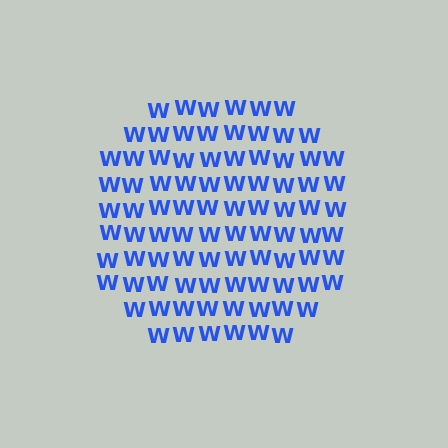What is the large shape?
The large shape is a circle.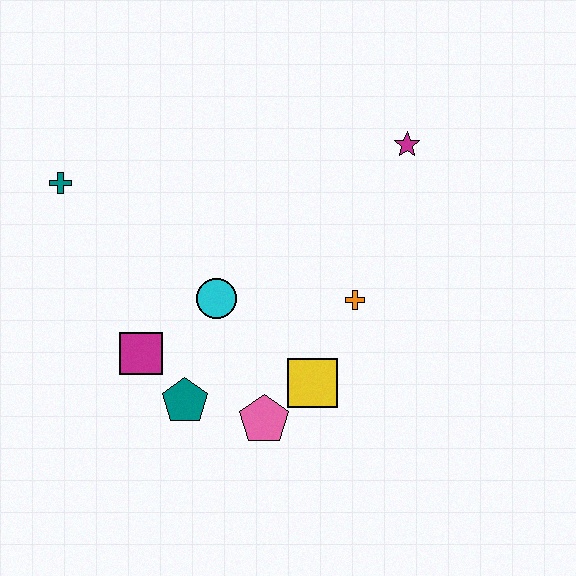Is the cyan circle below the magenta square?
No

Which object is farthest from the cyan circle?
The magenta star is farthest from the cyan circle.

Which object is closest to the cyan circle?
The magenta square is closest to the cyan circle.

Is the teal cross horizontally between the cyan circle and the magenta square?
No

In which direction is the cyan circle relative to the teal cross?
The cyan circle is to the right of the teal cross.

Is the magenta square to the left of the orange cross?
Yes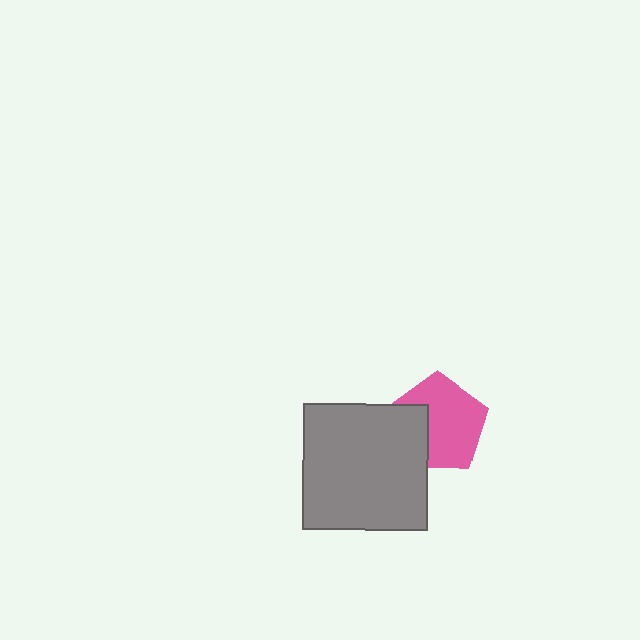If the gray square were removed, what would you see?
You would see the complete pink pentagon.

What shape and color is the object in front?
The object in front is a gray square.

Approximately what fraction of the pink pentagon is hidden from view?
Roughly 30% of the pink pentagon is hidden behind the gray square.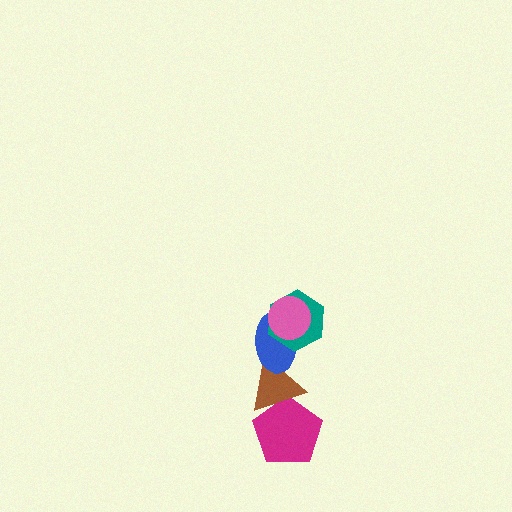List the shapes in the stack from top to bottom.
From top to bottom: the pink circle, the teal hexagon, the blue ellipse, the brown triangle, the magenta pentagon.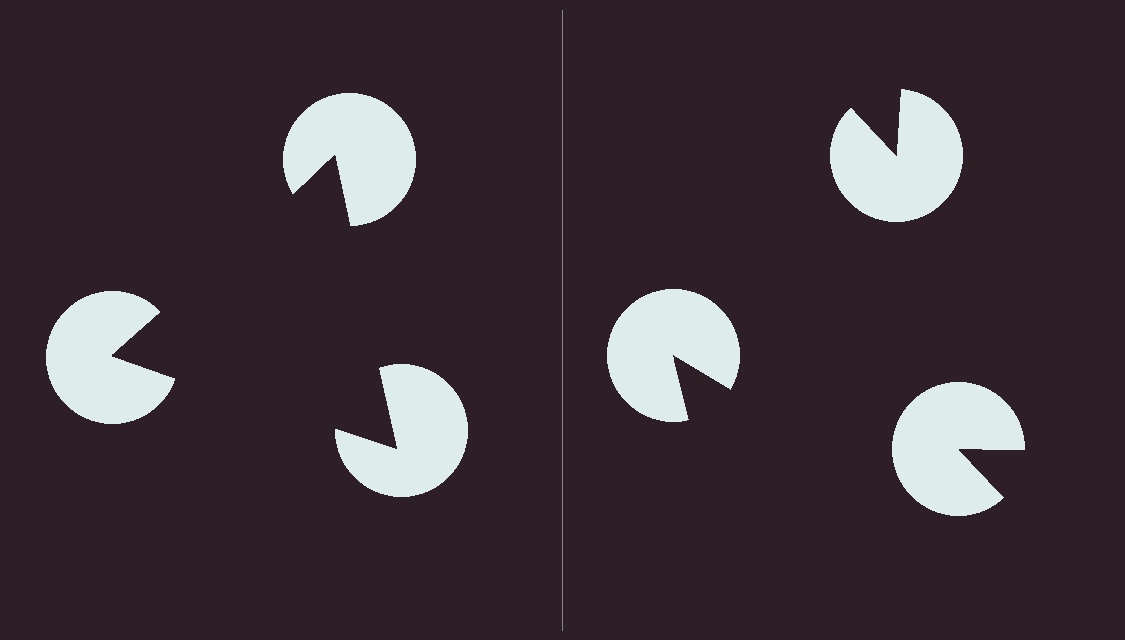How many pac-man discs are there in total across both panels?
6 — 3 on each side.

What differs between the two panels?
The pac-man discs are positioned identically on both sides; only the wedge orientations differ. On the left they align to a triangle; on the right they are misaligned.